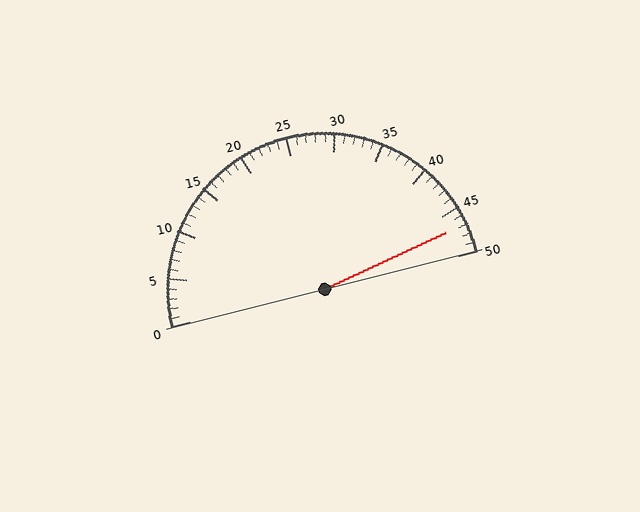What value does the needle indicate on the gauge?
The needle indicates approximately 47.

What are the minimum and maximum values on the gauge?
The gauge ranges from 0 to 50.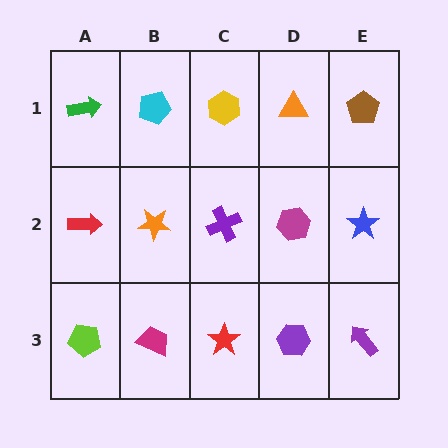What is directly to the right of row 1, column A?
A cyan pentagon.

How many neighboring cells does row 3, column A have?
2.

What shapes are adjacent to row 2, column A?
A green arrow (row 1, column A), a lime pentagon (row 3, column A), an orange star (row 2, column B).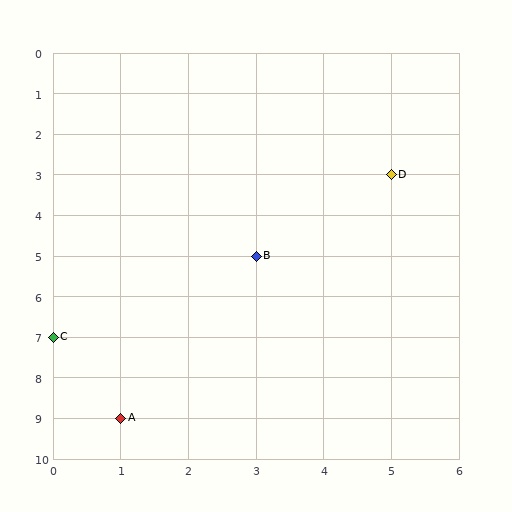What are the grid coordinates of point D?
Point D is at grid coordinates (5, 3).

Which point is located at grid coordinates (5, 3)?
Point D is at (5, 3).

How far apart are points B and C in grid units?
Points B and C are 3 columns and 2 rows apart (about 3.6 grid units diagonally).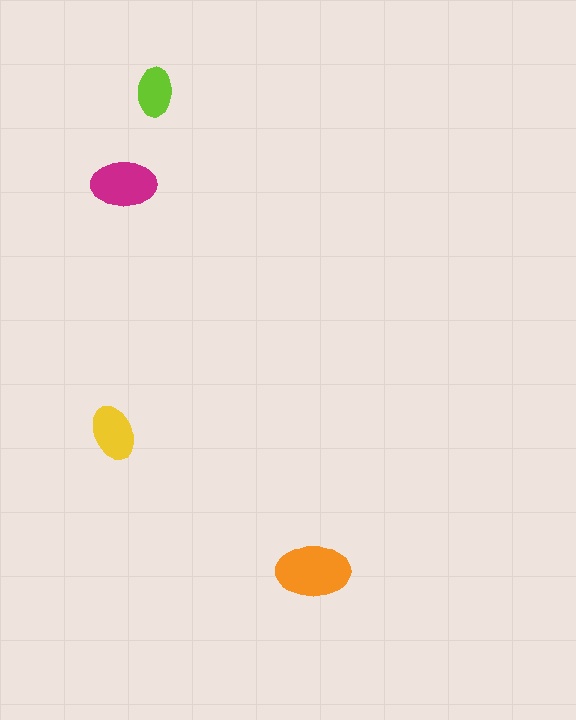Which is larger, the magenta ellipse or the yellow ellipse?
The magenta one.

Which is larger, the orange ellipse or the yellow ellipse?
The orange one.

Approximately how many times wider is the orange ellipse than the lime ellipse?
About 1.5 times wider.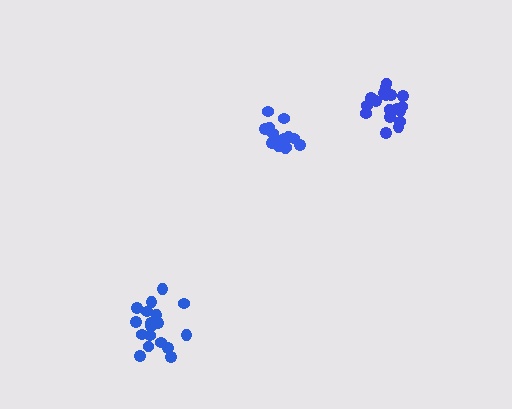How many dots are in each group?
Group 1: 18 dots, Group 2: 14 dots, Group 3: 18 dots (50 total).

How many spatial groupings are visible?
There are 3 spatial groupings.